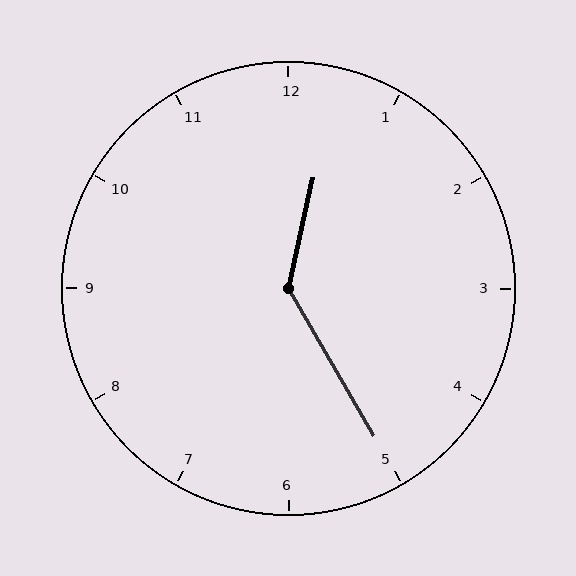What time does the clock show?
12:25.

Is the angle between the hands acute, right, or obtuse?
It is obtuse.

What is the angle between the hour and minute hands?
Approximately 138 degrees.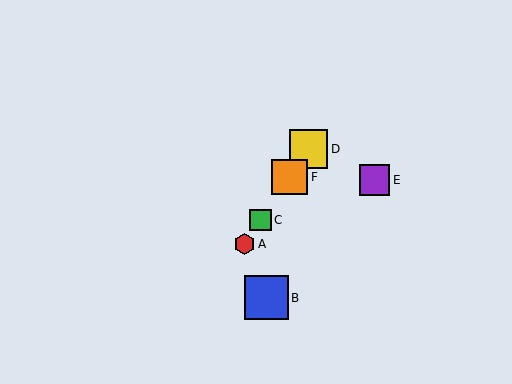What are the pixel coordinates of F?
Object F is at (290, 177).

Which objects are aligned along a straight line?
Objects A, C, D, F are aligned along a straight line.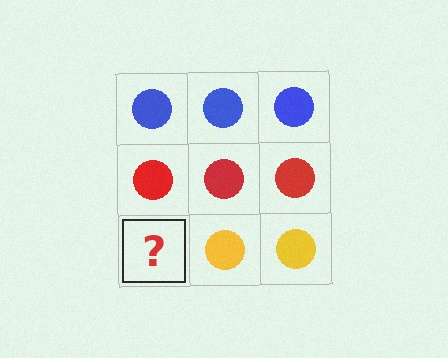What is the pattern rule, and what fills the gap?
The rule is that each row has a consistent color. The gap should be filled with a yellow circle.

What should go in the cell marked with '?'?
The missing cell should contain a yellow circle.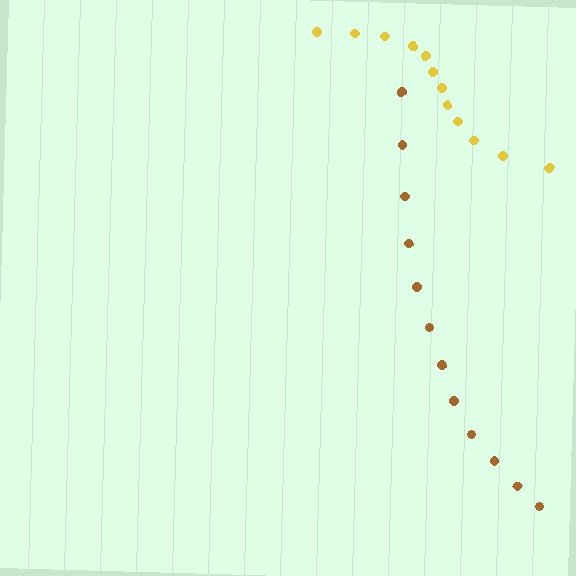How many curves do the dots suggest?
There are 2 distinct paths.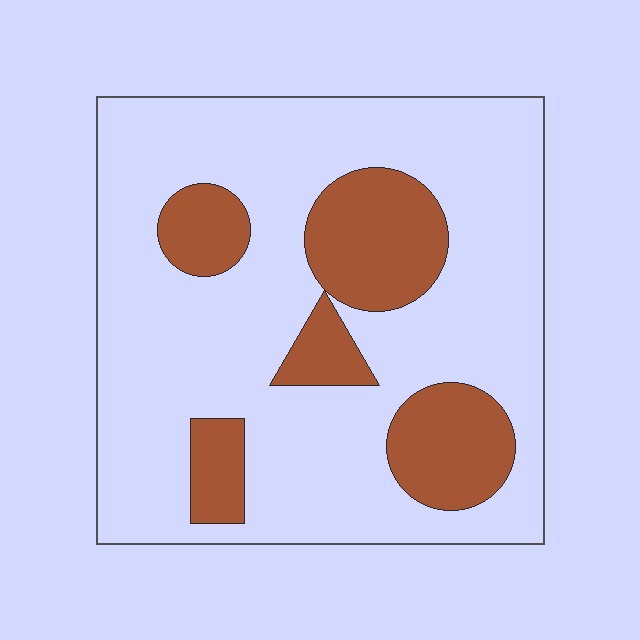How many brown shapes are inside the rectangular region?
5.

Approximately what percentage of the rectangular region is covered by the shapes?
Approximately 25%.